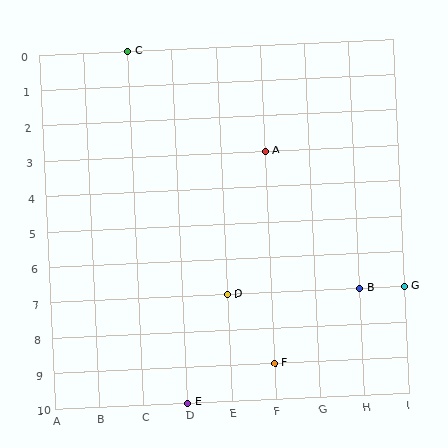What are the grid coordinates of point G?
Point G is at grid coordinates (I, 7).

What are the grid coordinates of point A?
Point A is at grid coordinates (F, 3).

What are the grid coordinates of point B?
Point B is at grid coordinates (H, 7).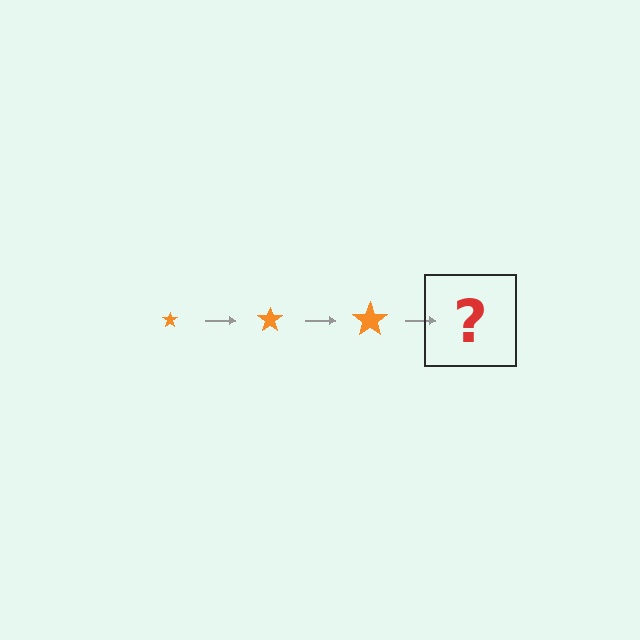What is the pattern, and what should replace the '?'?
The pattern is that the star gets progressively larger each step. The '?' should be an orange star, larger than the previous one.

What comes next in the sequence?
The next element should be an orange star, larger than the previous one.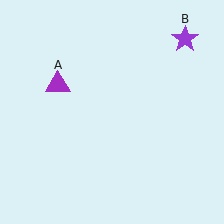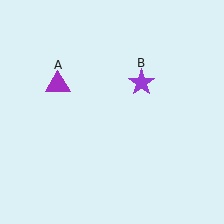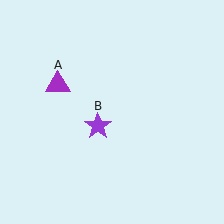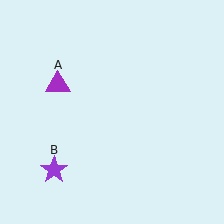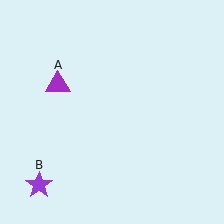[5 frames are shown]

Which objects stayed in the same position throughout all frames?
Purple triangle (object A) remained stationary.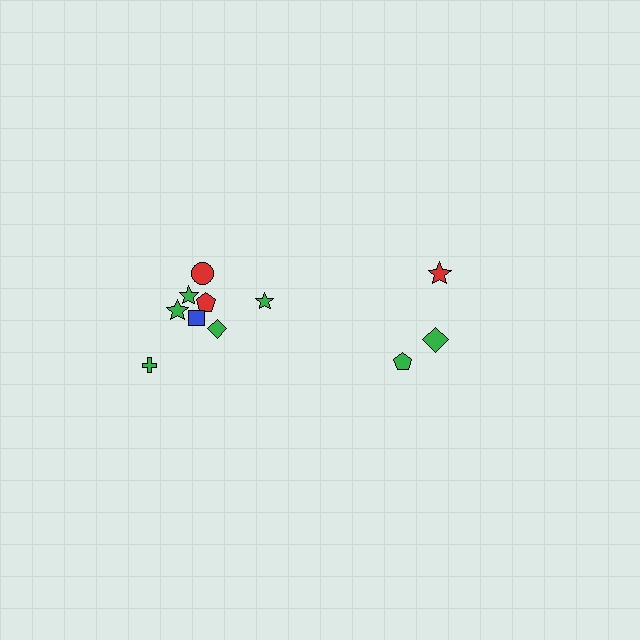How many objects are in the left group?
There are 8 objects.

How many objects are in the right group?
There are 3 objects.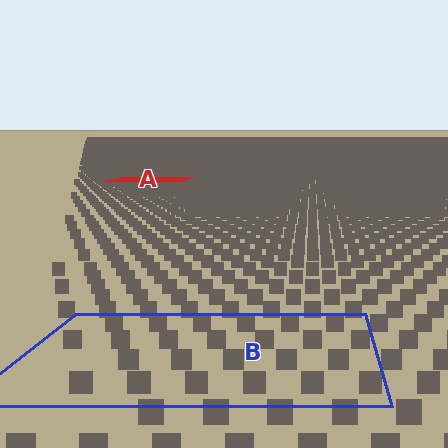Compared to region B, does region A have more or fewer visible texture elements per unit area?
Region A has more texture elements per unit area — they are packed more densely because it is farther away.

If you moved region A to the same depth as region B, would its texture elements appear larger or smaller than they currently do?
They would appear larger. At a closer depth, the same texture elements are projected at a bigger on-screen size.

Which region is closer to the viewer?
Region B is closer. The texture elements there are larger and more spread out.